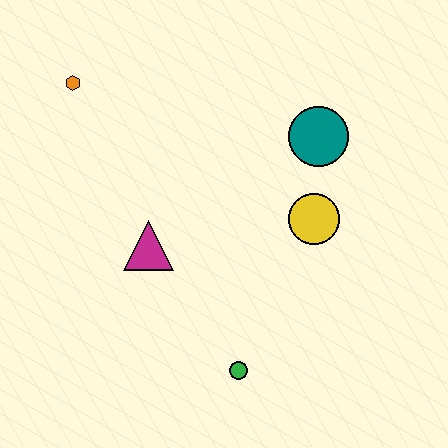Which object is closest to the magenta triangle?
The green circle is closest to the magenta triangle.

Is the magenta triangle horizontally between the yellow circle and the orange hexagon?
Yes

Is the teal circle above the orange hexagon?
No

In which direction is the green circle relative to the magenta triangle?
The green circle is below the magenta triangle.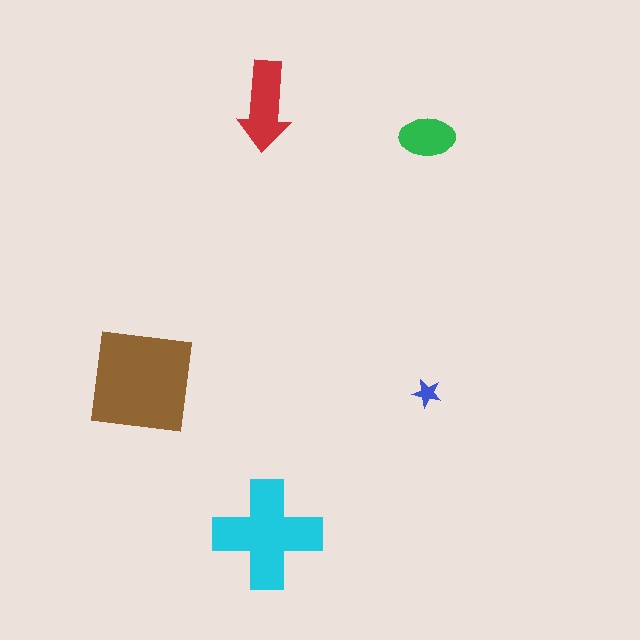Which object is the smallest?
The blue star.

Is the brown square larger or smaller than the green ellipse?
Larger.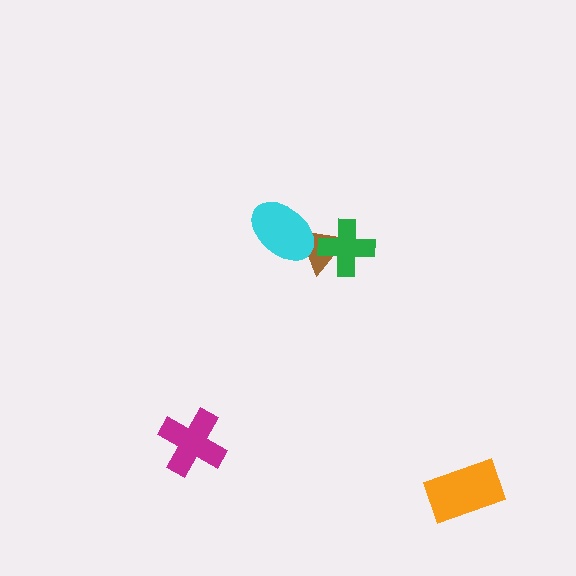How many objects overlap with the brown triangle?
2 objects overlap with the brown triangle.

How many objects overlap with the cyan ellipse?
1 object overlaps with the cyan ellipse.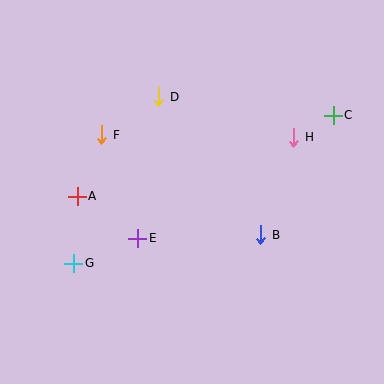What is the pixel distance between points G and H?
The distance between G and H is 254 pixels.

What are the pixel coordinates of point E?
Point E is at (138, 238).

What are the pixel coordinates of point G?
Point G is at (73, 263).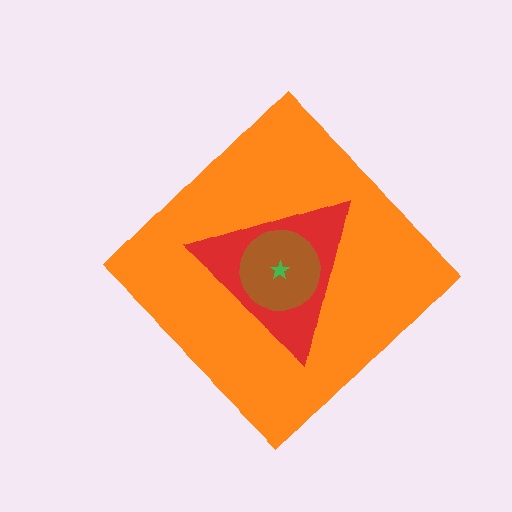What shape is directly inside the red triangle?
The brown circle.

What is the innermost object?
The green star.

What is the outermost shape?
The orange diamond.